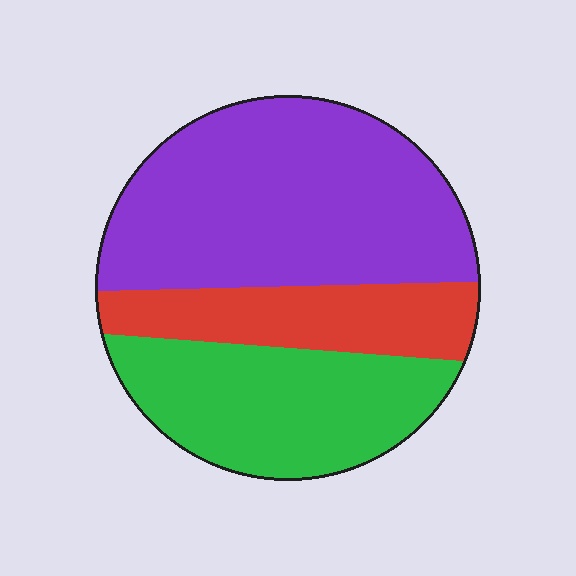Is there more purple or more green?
Purple.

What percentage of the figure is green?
Green takes up between a sixth and a third of the figure.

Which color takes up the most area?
Purple, at roughly 50%.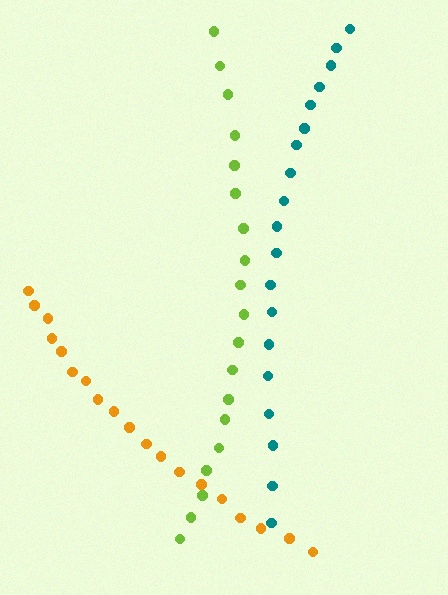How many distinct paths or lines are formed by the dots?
There are 3 distinct paths.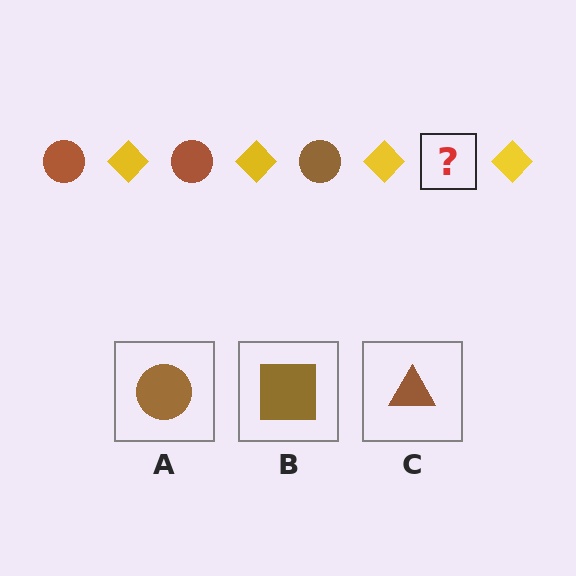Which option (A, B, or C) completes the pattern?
A.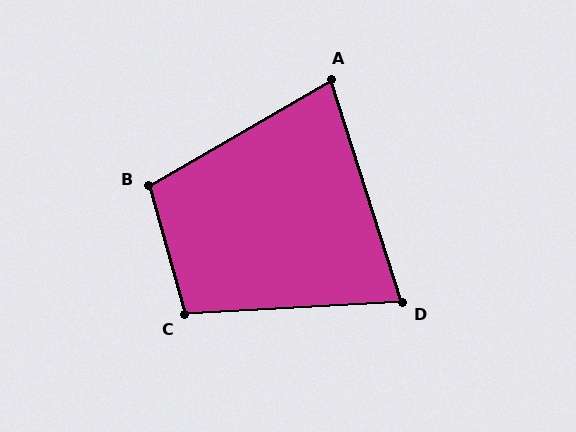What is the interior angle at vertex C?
Approximately 102 degrees (obtuse).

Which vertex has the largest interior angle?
B, at approximately 104 degrees.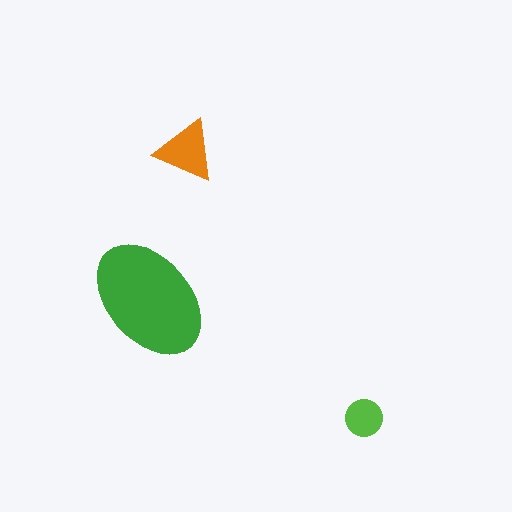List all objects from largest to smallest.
The green ellipse, the orange triangle, the lime circle.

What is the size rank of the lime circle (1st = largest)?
3rd.